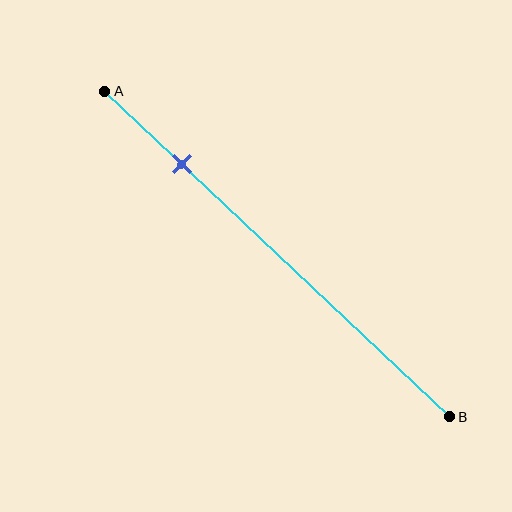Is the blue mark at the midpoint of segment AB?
No, the mark is at about 20% from A, not at the 50% midpoint.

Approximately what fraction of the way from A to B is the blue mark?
The blue mark is approximately 20% of the way from A to B.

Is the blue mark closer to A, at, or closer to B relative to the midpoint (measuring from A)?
The blue mark is closer to point A than the midpoint of segment AB.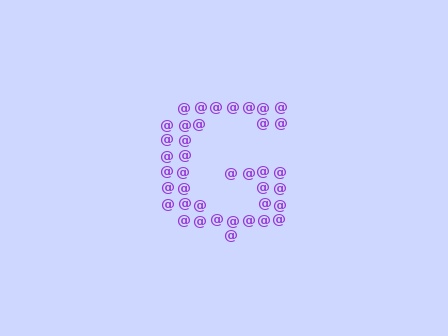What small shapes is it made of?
It is made of small at signs.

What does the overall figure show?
The overall figure shows the letter G.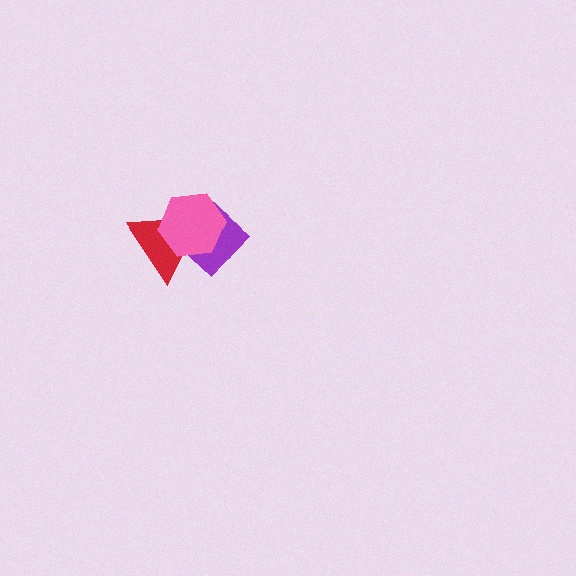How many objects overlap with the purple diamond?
2 objects overlap with the purple diamond.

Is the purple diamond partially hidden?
Yes, it is partially covered by another shape.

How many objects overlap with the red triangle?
2 objects overlap with the red triangle.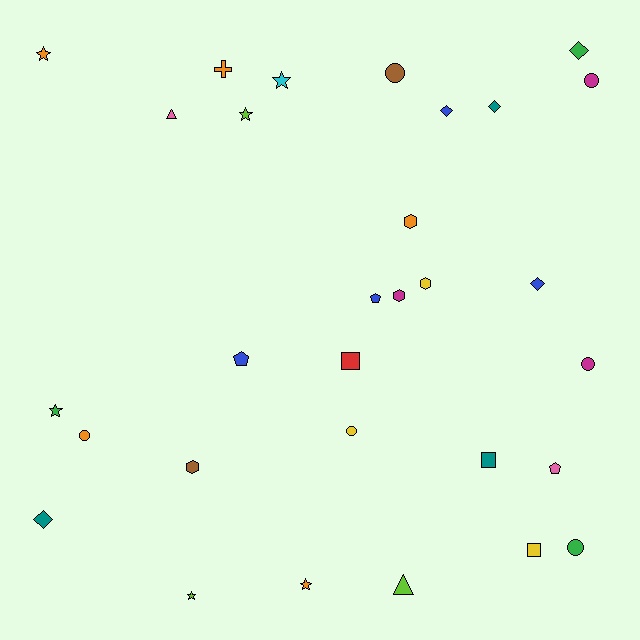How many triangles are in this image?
There are 2 triangles.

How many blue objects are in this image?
There are 4 blue objects.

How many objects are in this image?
There are 30 objects.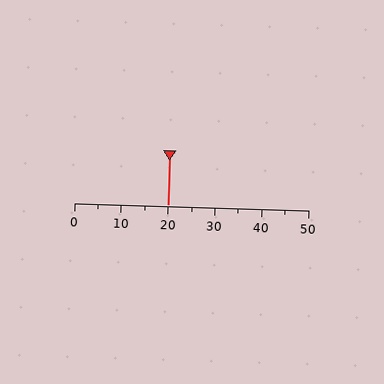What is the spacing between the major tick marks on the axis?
The major ticks are spaced 10 apart.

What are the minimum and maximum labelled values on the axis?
The axis runs from 0 to 50.